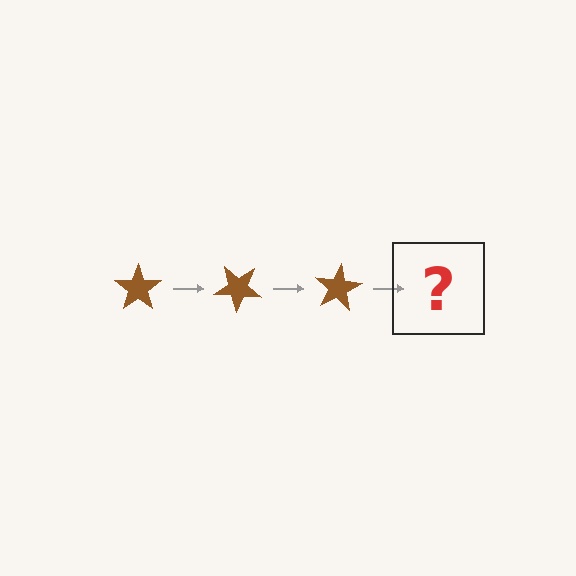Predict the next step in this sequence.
The next step is a brown star rotated 120 degrees.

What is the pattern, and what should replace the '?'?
The pattern is that the star rotates 40 degrees each step. The '?' should be a brown star rotated 120 degrees.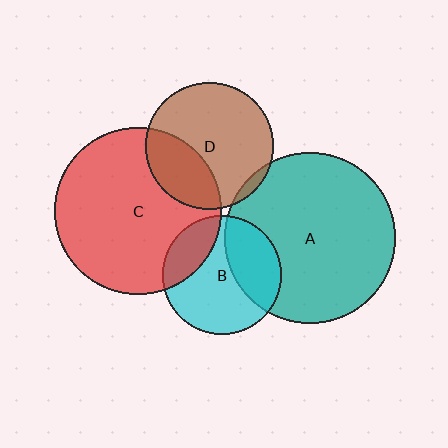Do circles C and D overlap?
Yes.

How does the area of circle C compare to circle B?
Approximately 2.0 times.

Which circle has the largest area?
Circle A (teal).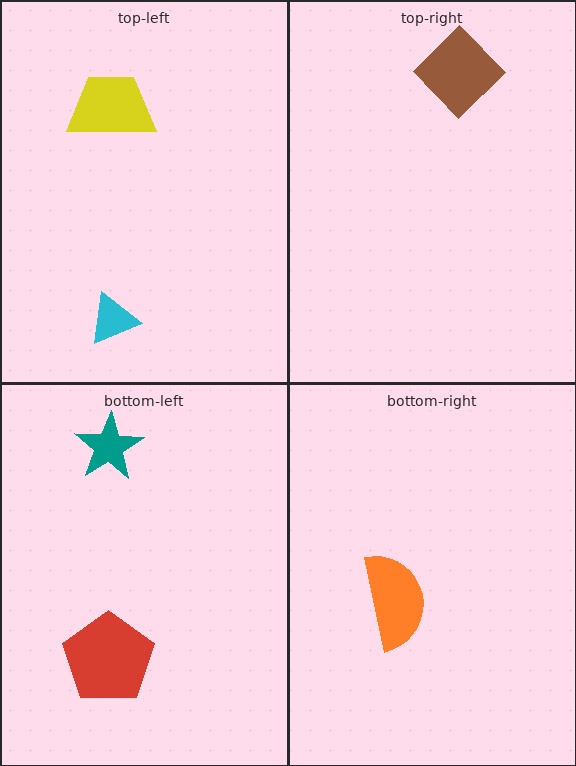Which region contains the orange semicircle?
The bottom-right region.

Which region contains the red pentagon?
The bottom-left region.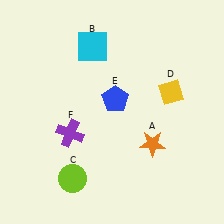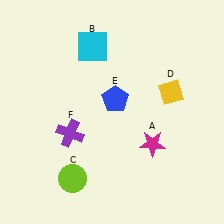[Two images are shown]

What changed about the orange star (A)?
In Image 1, A is orange. In Image 2, it changed to magenta.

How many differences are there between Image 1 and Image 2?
There is 1 difference between the two images.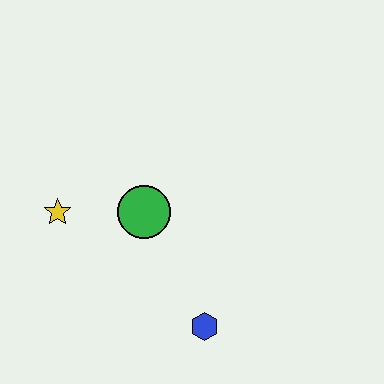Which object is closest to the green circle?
The yellow star is closest to the green circle.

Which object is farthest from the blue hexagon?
The yellow star is farthest from the blue hexagon.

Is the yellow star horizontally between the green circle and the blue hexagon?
No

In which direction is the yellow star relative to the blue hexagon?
The yellow star is to the left of the blue hexagon.